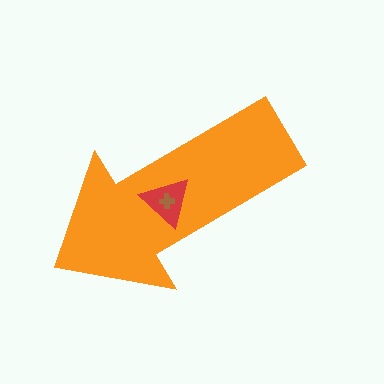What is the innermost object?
The brown cross.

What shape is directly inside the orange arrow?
The red triangle.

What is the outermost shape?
The orange arrow.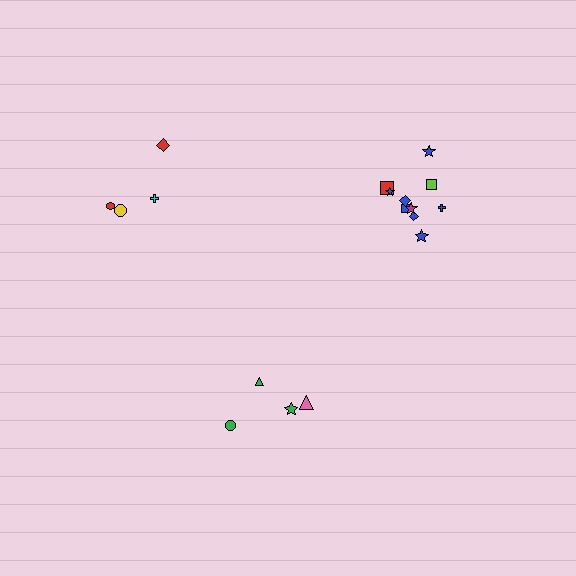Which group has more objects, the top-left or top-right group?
The top-right group.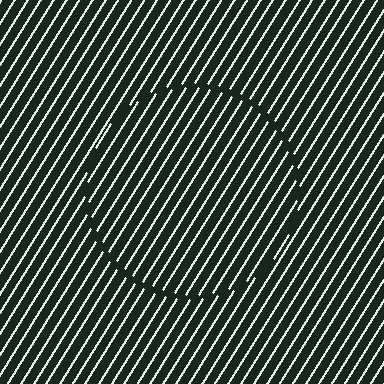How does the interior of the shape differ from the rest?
The interior of the shape contains the same grating, shifted by half a period — the contour is defined by the phase discontinuity where line-ends from the inner and outer gratings abut.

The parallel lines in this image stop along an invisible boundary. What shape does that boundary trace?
An illusory circle. The interior of the shape contains the same grating, shifted by half a period — the contour is defined by the phase discontinuity where line-ends from the inner and outer gratings abut.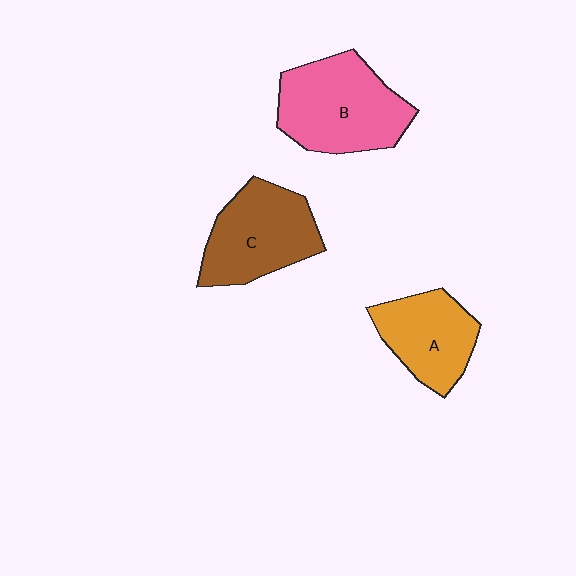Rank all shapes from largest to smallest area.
From largest to smallest: B (pink), C (brown), A (orange).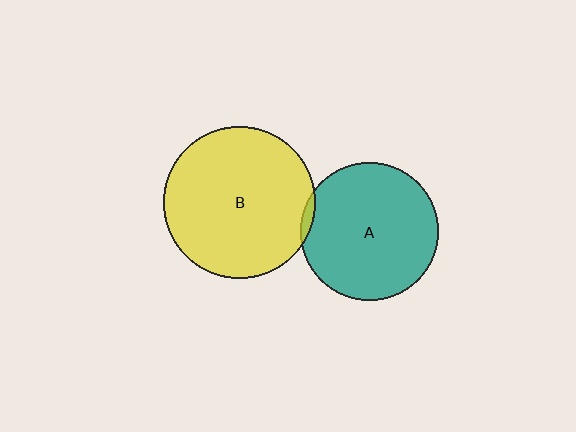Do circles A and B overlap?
Yes.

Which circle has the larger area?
Circle B (yellow).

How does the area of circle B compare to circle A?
Approximately 1.2 times.